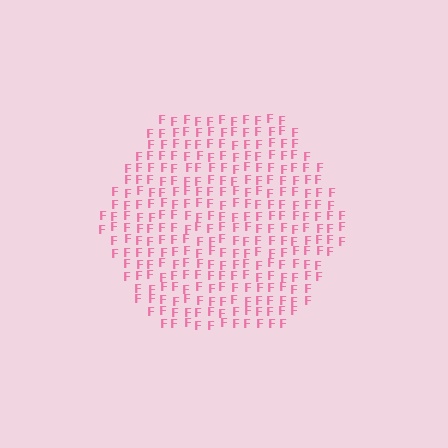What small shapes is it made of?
It is made of small letter F's.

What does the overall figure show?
The overall figure shows a hexagon.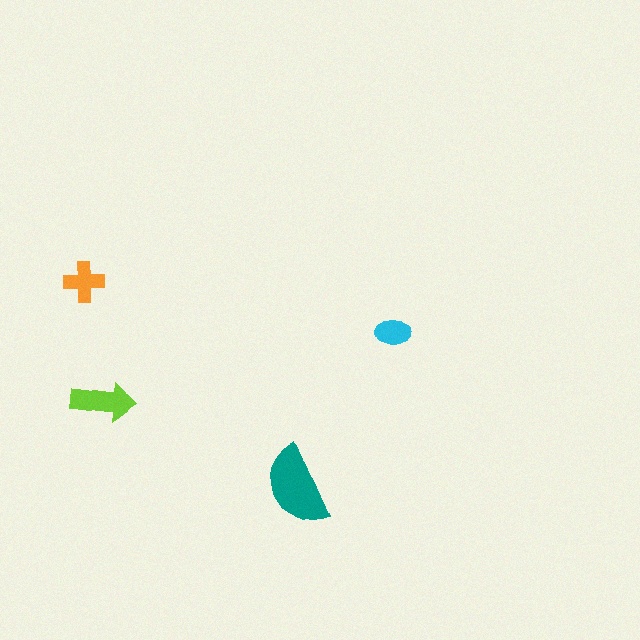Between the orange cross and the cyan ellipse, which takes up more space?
The orange cross.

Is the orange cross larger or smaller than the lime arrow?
Smaller.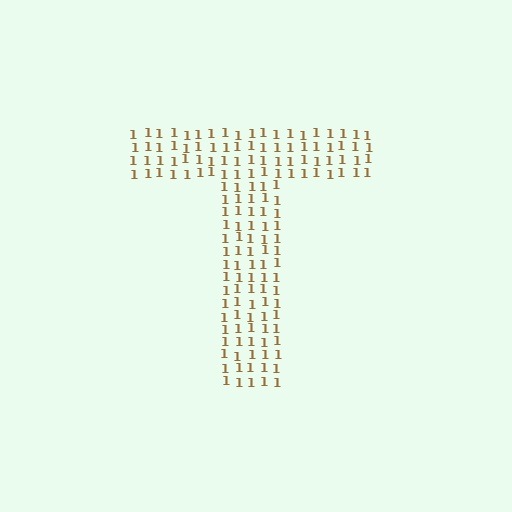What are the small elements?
The small elements are digit 1's.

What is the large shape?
The large shape is the letter T.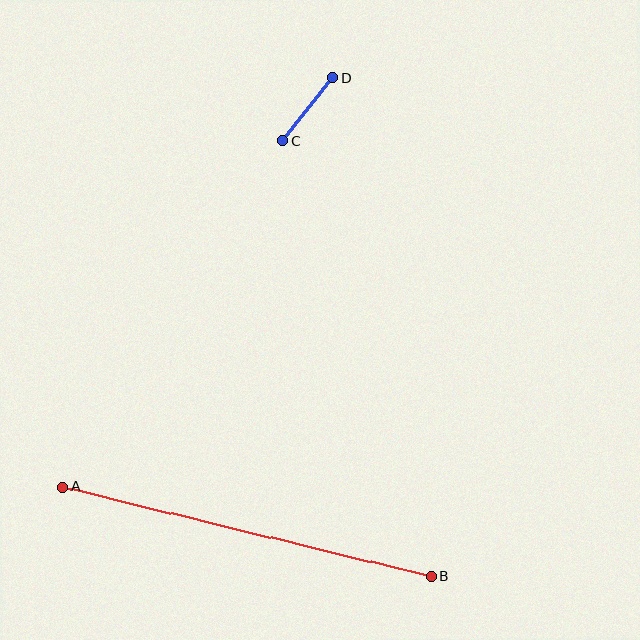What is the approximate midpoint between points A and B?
The midpoint is at approximately (247, 532) pixels.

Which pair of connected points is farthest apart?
Points A and B are farthest apart.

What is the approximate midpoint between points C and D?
The midpoint is at approximately (308, 110) pixels.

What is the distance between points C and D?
The distance is approximately 80 pixels.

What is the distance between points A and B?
The distance is approximately 379 pixels.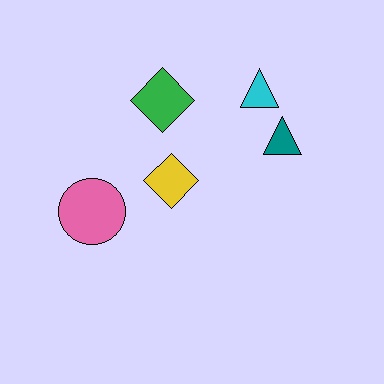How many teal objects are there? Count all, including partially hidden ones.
There is 1 teal object.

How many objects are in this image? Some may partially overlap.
There are 5 objects.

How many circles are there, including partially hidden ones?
There is 1 circle.